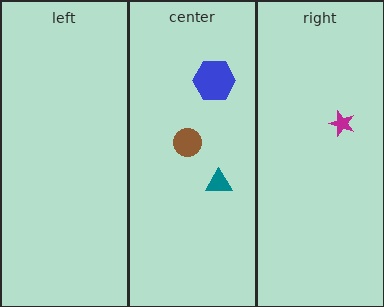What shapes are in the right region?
The magenta star.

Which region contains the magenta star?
The right region.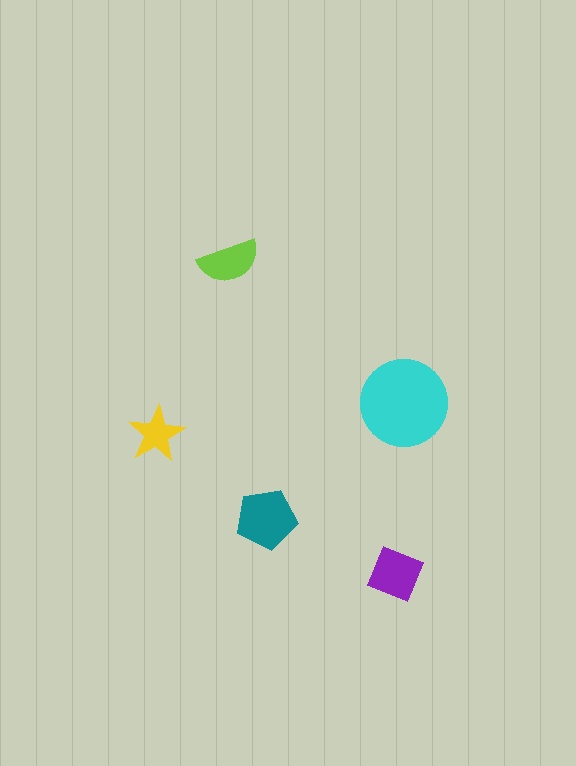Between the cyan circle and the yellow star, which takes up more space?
The cyan circle.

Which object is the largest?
The cyan circle.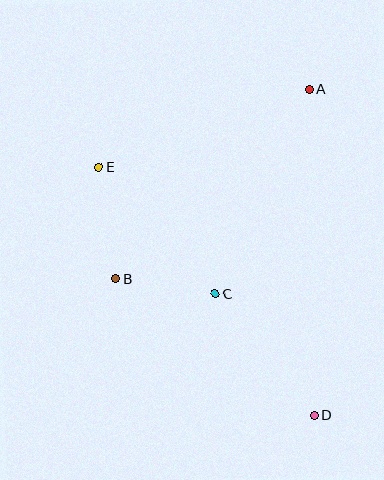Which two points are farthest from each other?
Points D and E are farthest from each other.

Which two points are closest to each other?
Points B and C are closest to each other.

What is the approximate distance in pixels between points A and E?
The distance between A and E is approximately 224 pixels.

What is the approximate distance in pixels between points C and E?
The distance between C and E is approximately 172 pixels.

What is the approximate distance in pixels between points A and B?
The distance between A and B is approximately 271 pixels.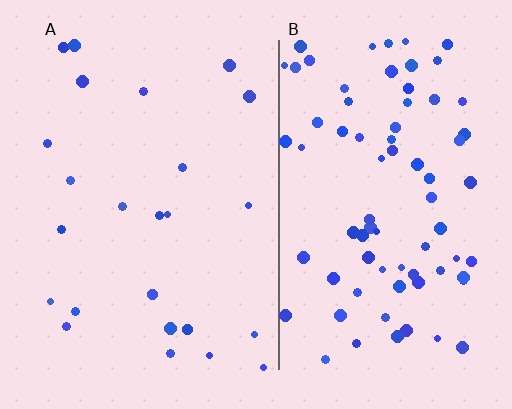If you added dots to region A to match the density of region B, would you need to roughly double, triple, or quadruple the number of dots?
Approximately triple.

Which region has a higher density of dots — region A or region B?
B (the right).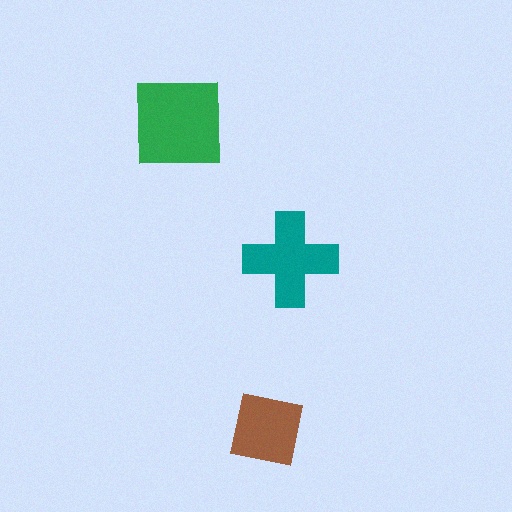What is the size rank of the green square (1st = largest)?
1st.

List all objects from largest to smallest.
The green square, the teal cross, the brown square.